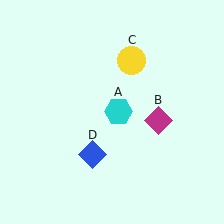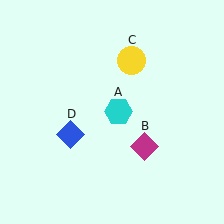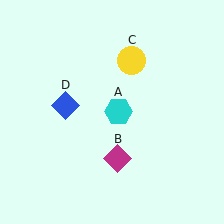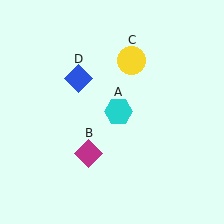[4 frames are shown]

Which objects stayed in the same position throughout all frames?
Cyan hexagon (object A) and yellow circle (object C) remained stationary.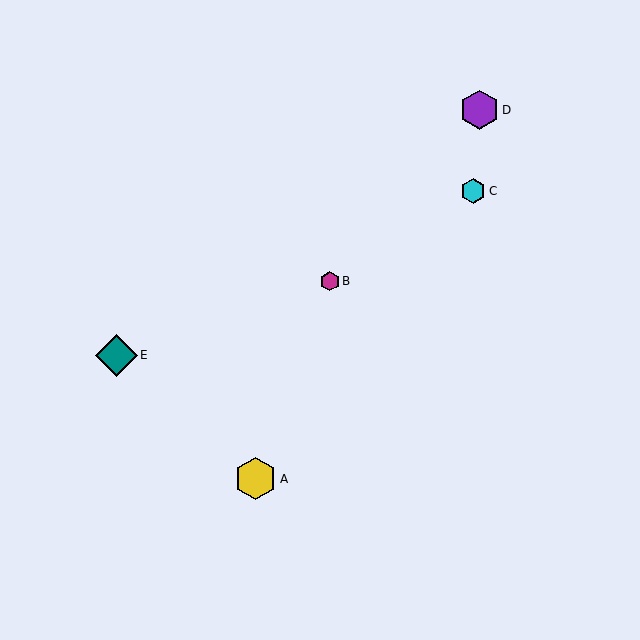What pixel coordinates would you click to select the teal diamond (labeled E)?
Click at (116, 355) to select the teal diamond E.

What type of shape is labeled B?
Shape B is a magenta hexagon.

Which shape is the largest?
The yellow hexagon (labeled A) is the largest.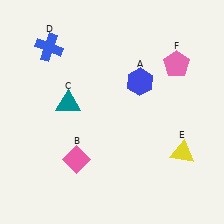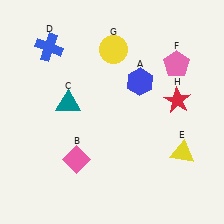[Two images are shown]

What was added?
A yellow circle (G), a red star (H) were added in Image 2.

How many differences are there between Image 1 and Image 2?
There are 2 differences between the two images.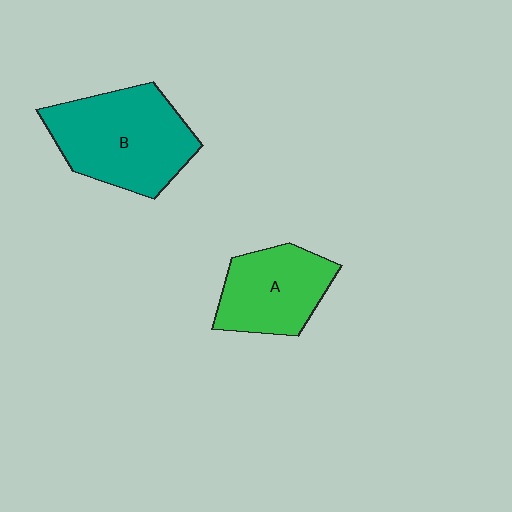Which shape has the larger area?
Shape B (teal).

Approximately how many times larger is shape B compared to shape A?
Approximately 1.4 times.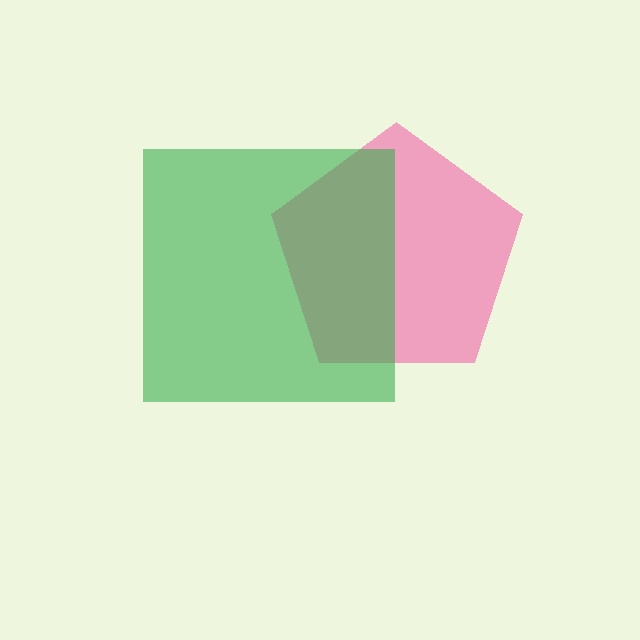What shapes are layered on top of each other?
The layered shapes are: a pink pentagon, a green square.